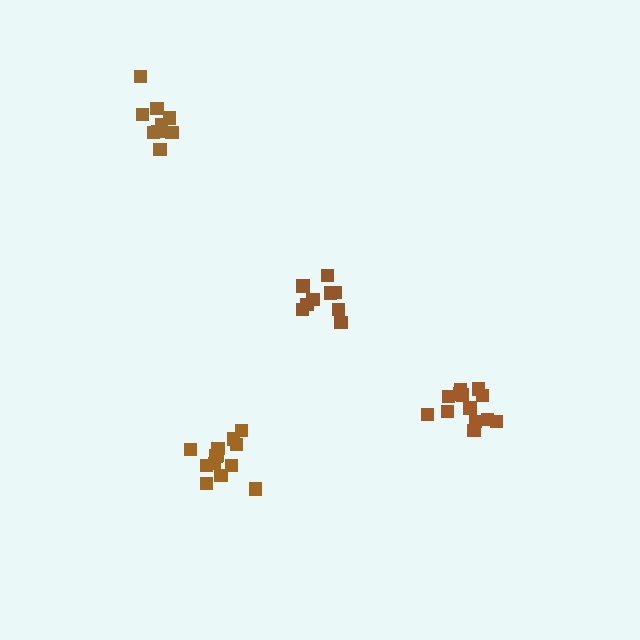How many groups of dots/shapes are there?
There are 4 groups.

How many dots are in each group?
Group 1: 13 dots, Group 2: 9 dots, Group 3: 13 dots, Group 4: 9 dots (44 total).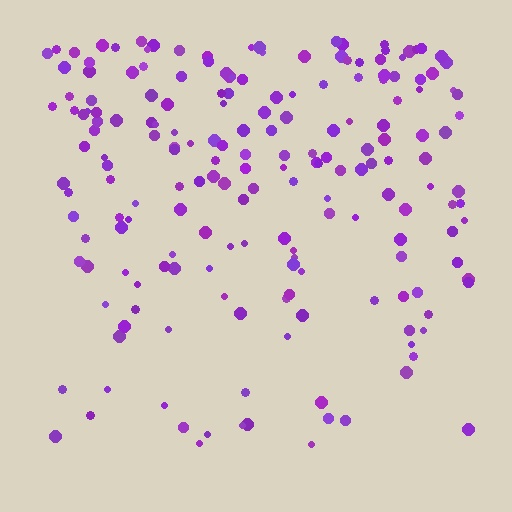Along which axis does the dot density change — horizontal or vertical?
Vertical.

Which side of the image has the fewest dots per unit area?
The bottom.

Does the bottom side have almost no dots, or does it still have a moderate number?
Still a moderate number, just noticeably fewer than the top.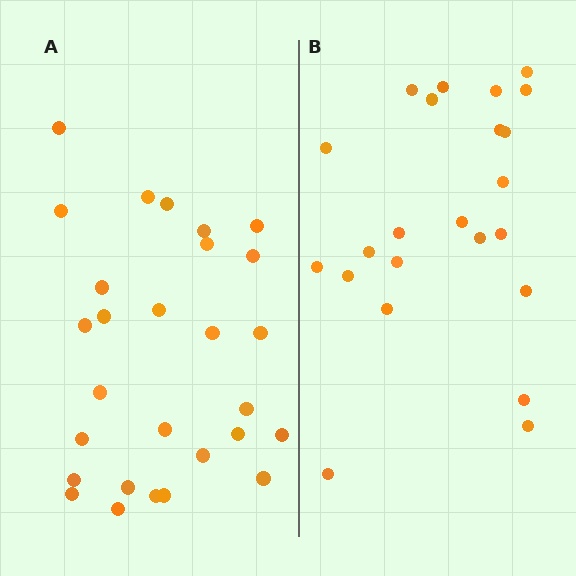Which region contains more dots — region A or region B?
Region A (the left region) has more dots.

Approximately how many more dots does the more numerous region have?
Region A has about 5 more dots than region B.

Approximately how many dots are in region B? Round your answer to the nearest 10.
About 20 dots. (The exact count is 23, which rounds to 20.)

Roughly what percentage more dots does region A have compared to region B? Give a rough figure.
About 20% more.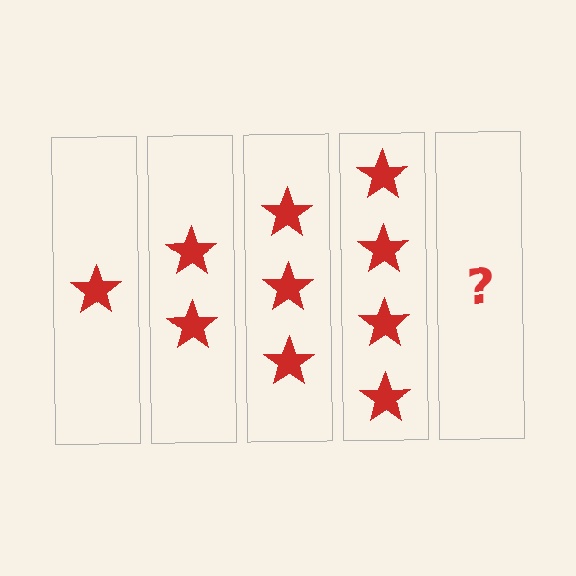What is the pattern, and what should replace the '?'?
The pattern is that each step adds one more star. The '?' should be 5 stars.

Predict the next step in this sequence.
The next step is 5 stars.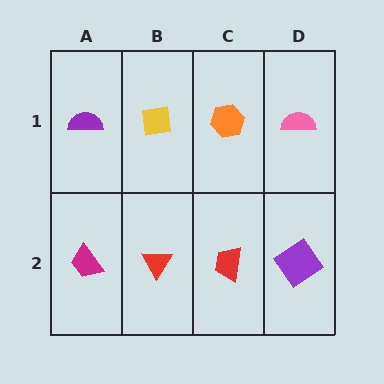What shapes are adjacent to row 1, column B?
A red triangle (row 2, column B), a purple semicircle (row 1, column A), an orange hexagon (row 1, column C).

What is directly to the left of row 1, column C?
A yellow square.